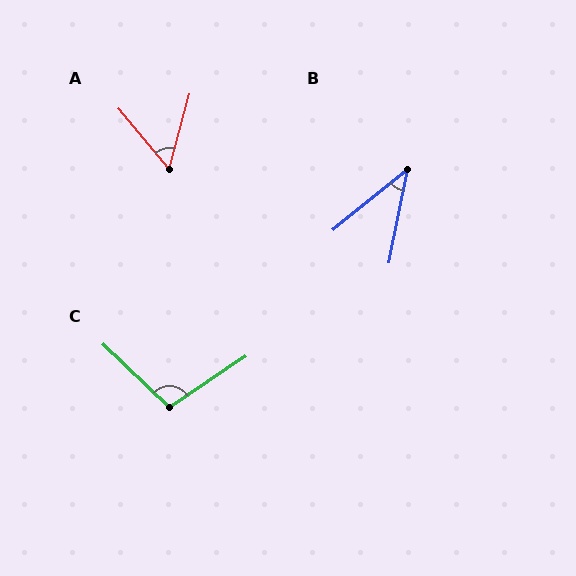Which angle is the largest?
C, at approximately 102 degrees.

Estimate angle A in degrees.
Approximately 55 degrees.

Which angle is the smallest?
B, at approximately 39 degrees.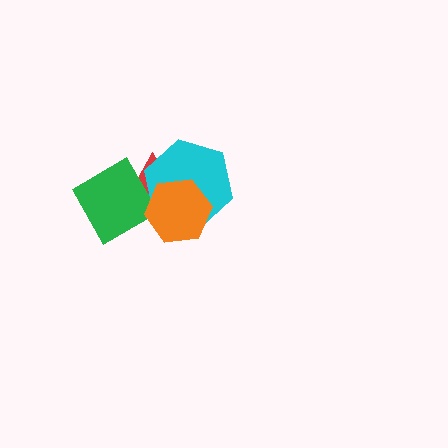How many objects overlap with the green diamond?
3 objects overlap with the green diamond.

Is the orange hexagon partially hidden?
No, no other shape covers it.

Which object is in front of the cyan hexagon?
The orange hexagon is in front of the cyan hexagon.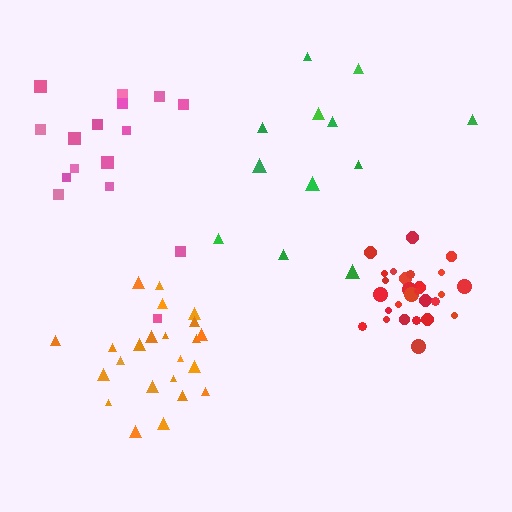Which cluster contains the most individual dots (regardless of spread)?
Red (28).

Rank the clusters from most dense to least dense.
red, orange, pink, green.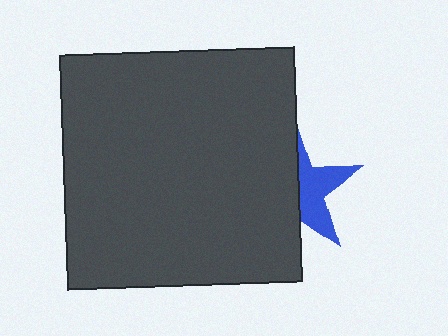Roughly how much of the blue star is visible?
A small part of it is visible (roughly 43%).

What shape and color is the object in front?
The object in front is a dark gray square.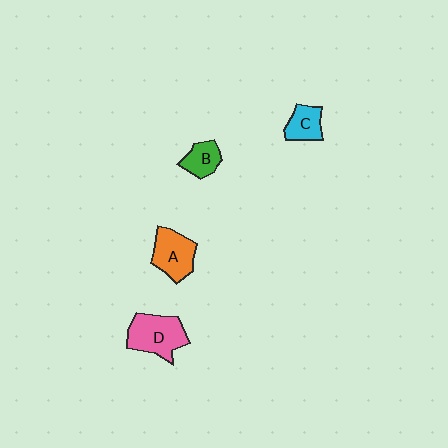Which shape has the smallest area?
Shape B (green).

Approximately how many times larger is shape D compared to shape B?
Approximately 1.9 times.